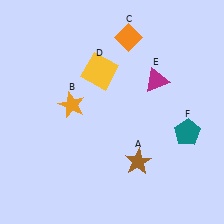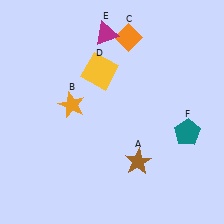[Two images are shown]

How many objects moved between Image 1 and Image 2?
1 object moved between the two images.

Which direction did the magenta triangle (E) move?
The magenta triangle (E) moved left.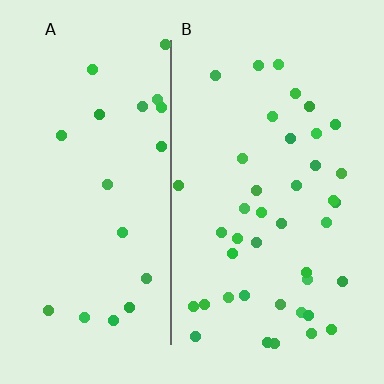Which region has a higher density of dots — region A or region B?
B (the right).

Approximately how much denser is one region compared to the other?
Approximately 2.0× — region B over region A.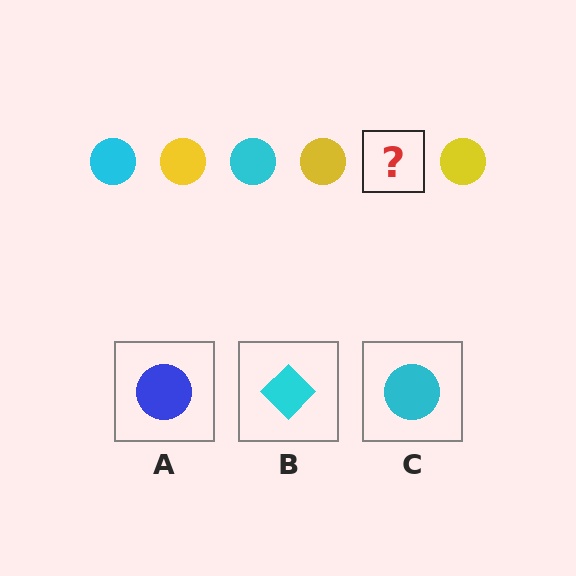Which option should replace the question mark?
Option C.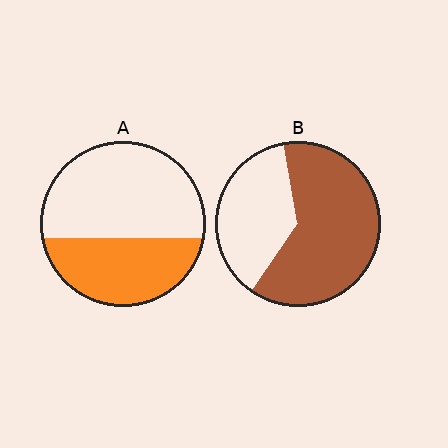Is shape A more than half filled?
No.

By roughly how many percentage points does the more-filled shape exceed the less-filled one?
By roughly 25 percentage points (B over A).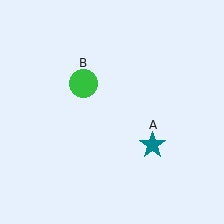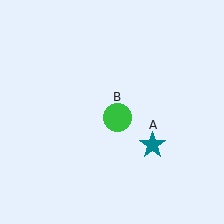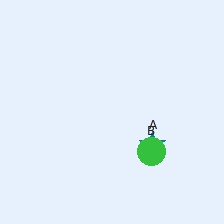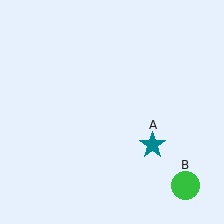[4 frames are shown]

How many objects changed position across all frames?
1 object changed position: green circle (object B).